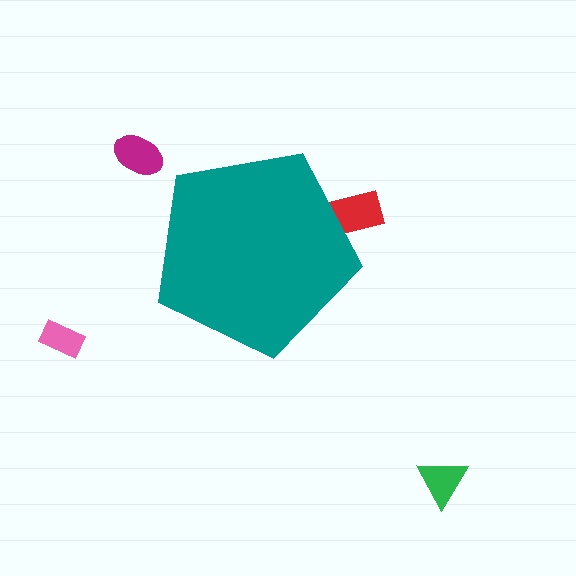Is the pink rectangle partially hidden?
No, the pink rectangle is fully visible.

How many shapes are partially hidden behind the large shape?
1 shape is partially hidden.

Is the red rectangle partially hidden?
Yes, the red rectangle is partially hidden behind the teal pentagon.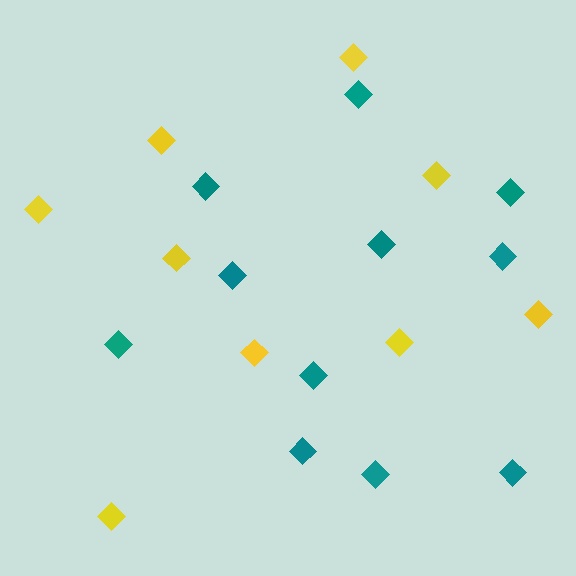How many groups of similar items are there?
There are 2 groups: one group of yellow diamonds (9) and one group of teal diamonds (11).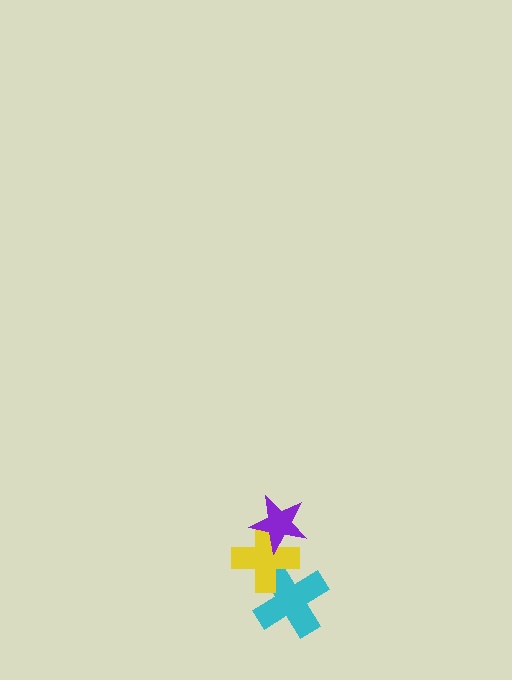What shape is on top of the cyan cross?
The yellow cross is on top of the cyan cross.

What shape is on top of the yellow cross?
The purple star is on top of the yellow cross.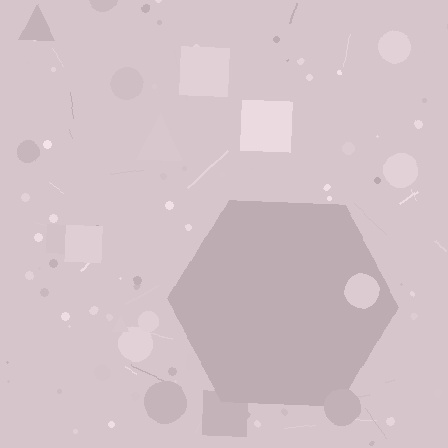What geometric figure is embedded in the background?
A hexagon is embedded in the background.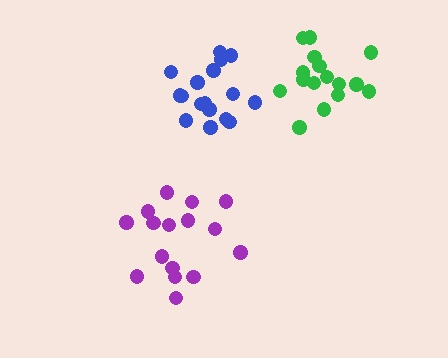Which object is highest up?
The green cluster is topmost.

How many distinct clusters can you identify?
There are 3 distinct clusters.